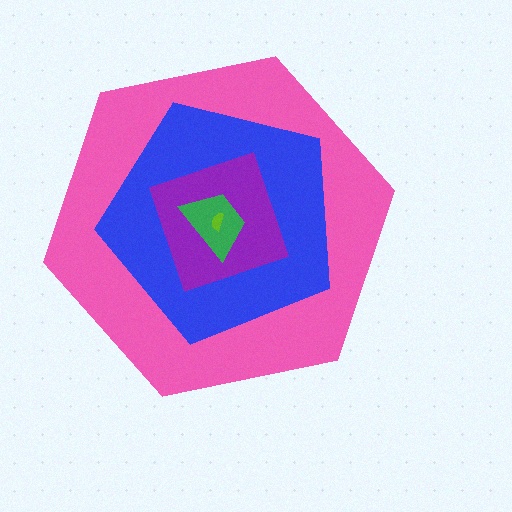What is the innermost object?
The lime semicircle.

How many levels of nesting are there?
5.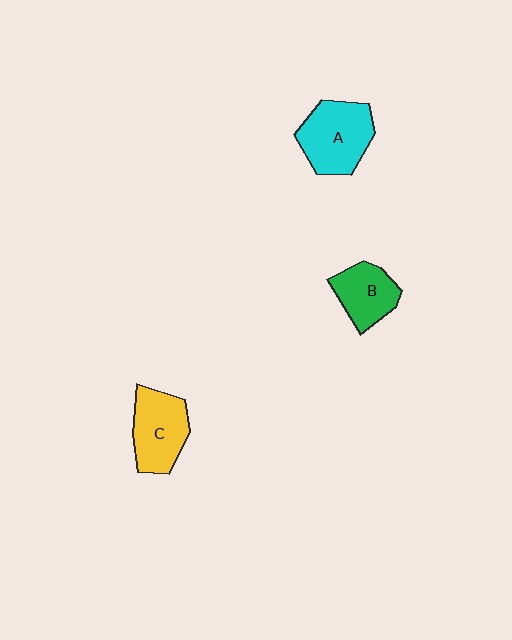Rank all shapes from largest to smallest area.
From largest to smallest: A (cyan), C (yellow), B (green).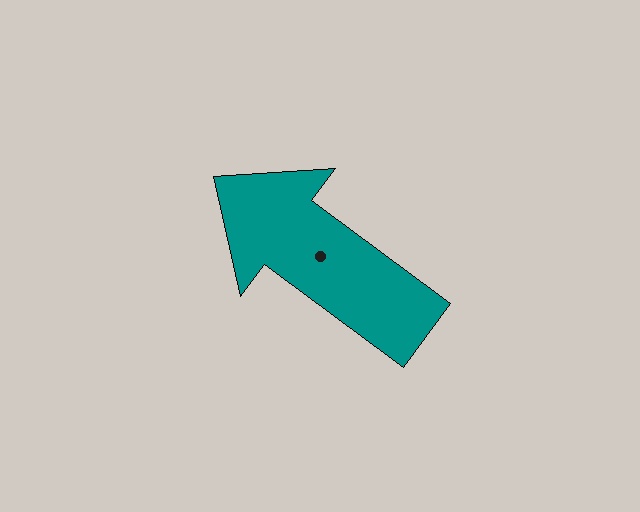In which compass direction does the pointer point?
Northwest.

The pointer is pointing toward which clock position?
Roughly 10 o'clock.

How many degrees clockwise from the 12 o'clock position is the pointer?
Approximately 307 degrees.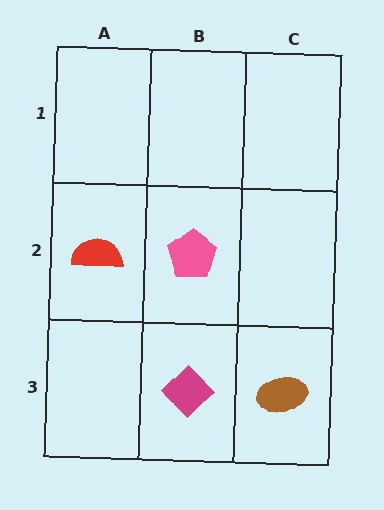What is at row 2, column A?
A red semicircle.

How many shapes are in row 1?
0 shapes.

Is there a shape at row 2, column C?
No, that cell is empty.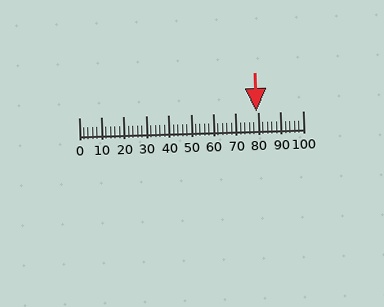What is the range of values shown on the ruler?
The ruler shows values from 0 to 100.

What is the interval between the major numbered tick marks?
The major tick marks are spaced 10 units apart.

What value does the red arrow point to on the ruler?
The red arrow points to approximately 79.